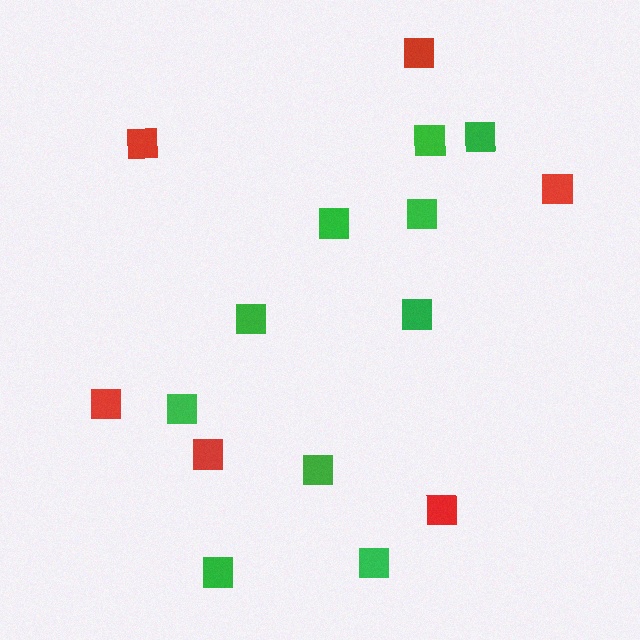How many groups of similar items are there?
There are 2 groups: one group of green squares (10) and one group of red squares (6).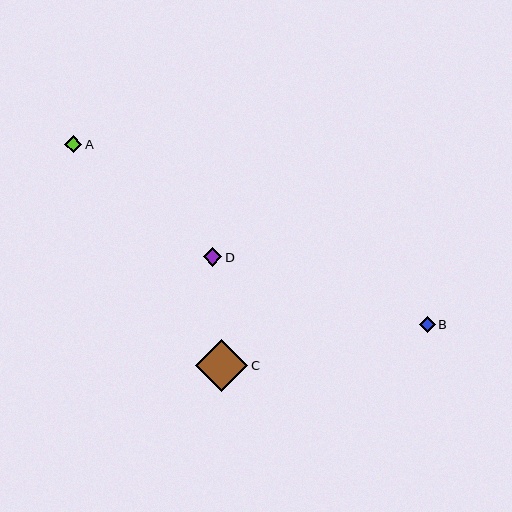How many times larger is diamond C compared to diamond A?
Diamond C is approximately 3.0 times the size of diamond A.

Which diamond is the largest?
Diamond C is the largest with a size of approximately 52 pixels.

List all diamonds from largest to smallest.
From largest to smallest: C, D, A, B.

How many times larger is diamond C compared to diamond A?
Diamond C is approximately 3.0 times the size of diamond A.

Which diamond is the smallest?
Diamond B is the smallest with a size of approximately 16 pixels.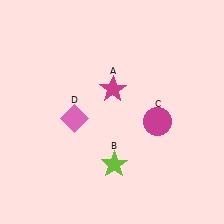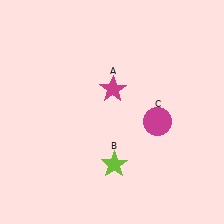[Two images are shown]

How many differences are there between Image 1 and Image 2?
There is 1 difference between the two images.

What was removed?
The pink diamond (D) was removed in Image 2.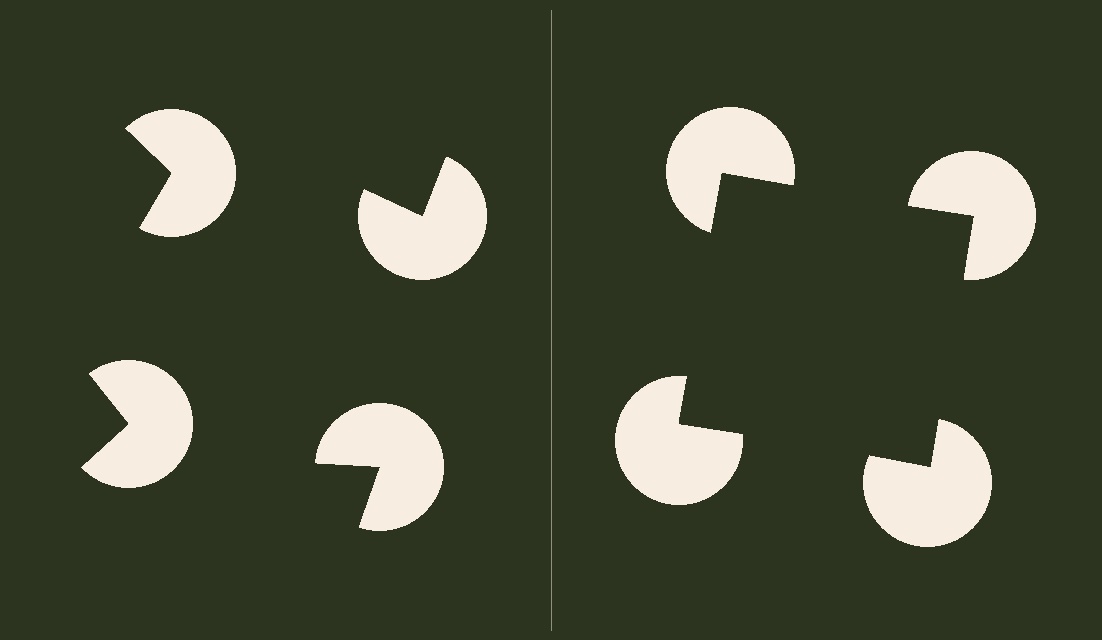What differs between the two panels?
The pac-man discs are positioned identically on both sides; only the wedge orientations differ. On the right they align to a square; on the left they are misaligned.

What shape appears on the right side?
An illusory square.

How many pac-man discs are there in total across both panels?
8 — 4 on each side.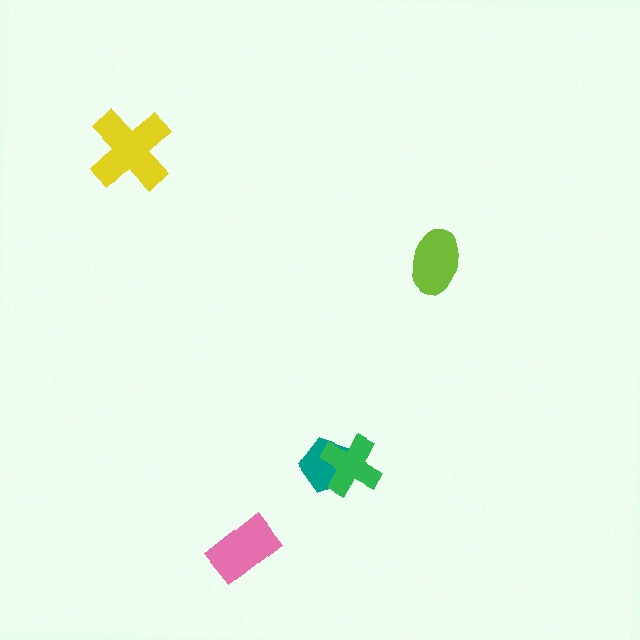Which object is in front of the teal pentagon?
The green cross is in front of the teal pentagon.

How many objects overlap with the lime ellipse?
0 objects overlap with the lime ellipse.